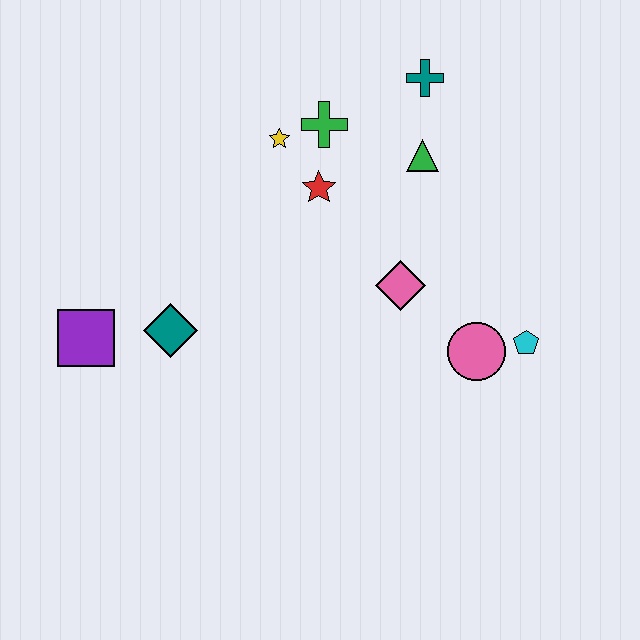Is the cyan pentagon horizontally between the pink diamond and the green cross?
No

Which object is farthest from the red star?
The purple square is farthest from the red star.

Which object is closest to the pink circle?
The cyan pentagon is closest to the pink circle.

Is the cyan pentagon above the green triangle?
No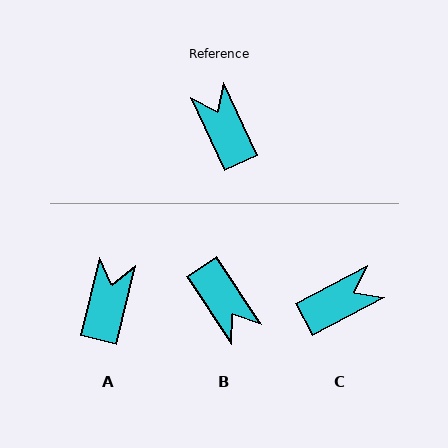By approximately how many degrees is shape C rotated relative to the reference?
Approximately 87 degrees clockwise.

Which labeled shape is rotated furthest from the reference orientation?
B, about 172 degrees away.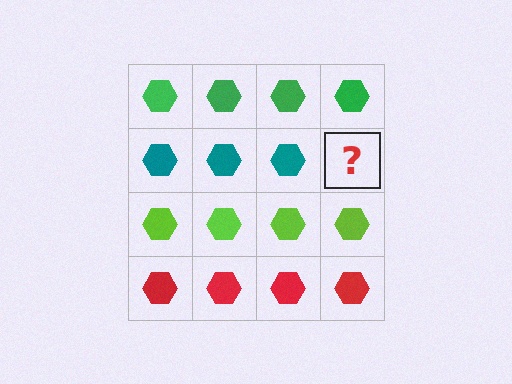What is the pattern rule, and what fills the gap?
The rule is that each row has a consistent color. The gap should be filled with a teal hexagon.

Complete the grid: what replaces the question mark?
The question mark should be replaced with a teal hexagon.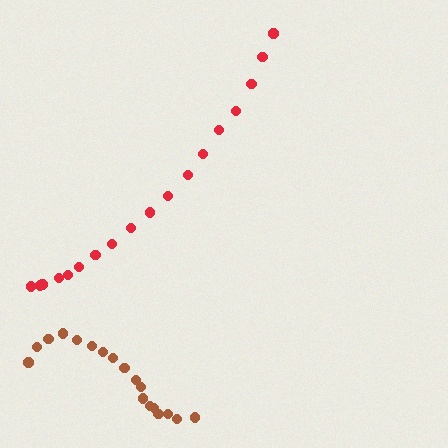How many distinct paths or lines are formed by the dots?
There are 2 distinct paths.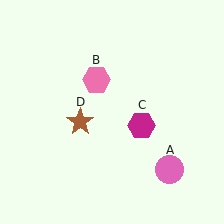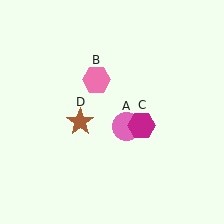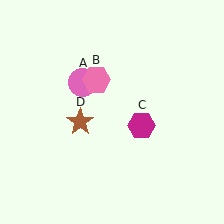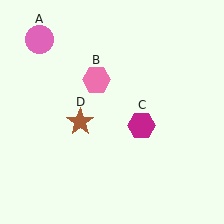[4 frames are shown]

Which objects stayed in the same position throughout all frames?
Pink hexagon (object B) and magenta hexagon (object C) and brown star (object D) remained stationary.